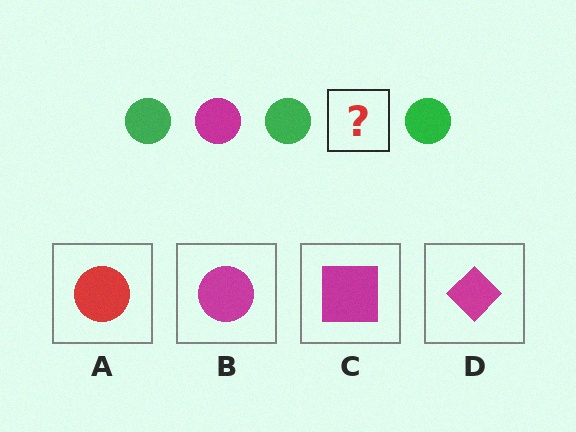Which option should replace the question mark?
Option B.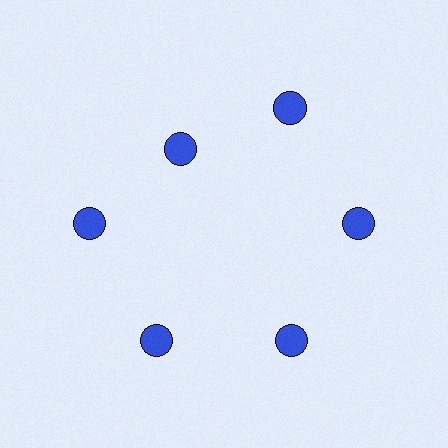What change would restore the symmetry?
The symmetry would be restored by moving it outward, back onto the ring so that all 6 circles sit at equal angles and equal distance from the center.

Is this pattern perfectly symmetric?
No. The 6 blue circles are arranged in a ring, but one element near the 11 o'clock position is pulled inward toward the center, breaking the 6-fold rotational symmetry.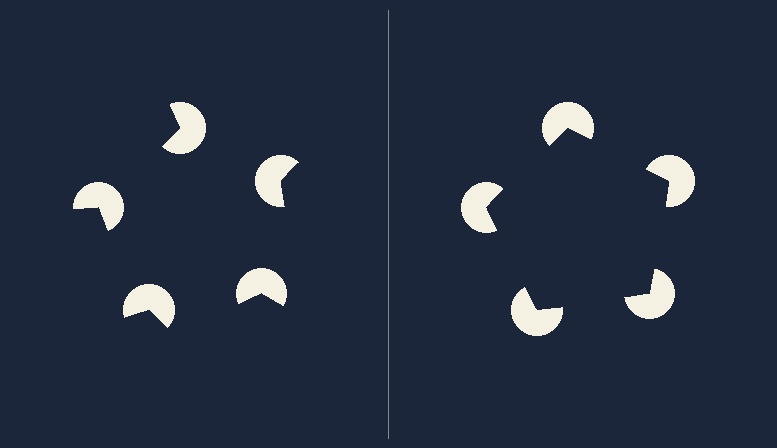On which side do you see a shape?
An illusory pentagon appears on the right side. On the left side the wedge cuts are rotated, so no coherent shape forms.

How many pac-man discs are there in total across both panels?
10 — 5 on each side.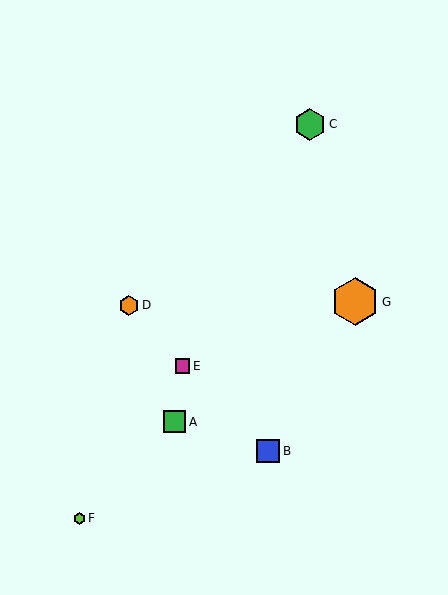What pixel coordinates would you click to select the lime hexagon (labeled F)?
Click at (79, 518) to select the lime hexagon F.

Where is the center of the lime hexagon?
The center of the lime hexagon is at (79, 518).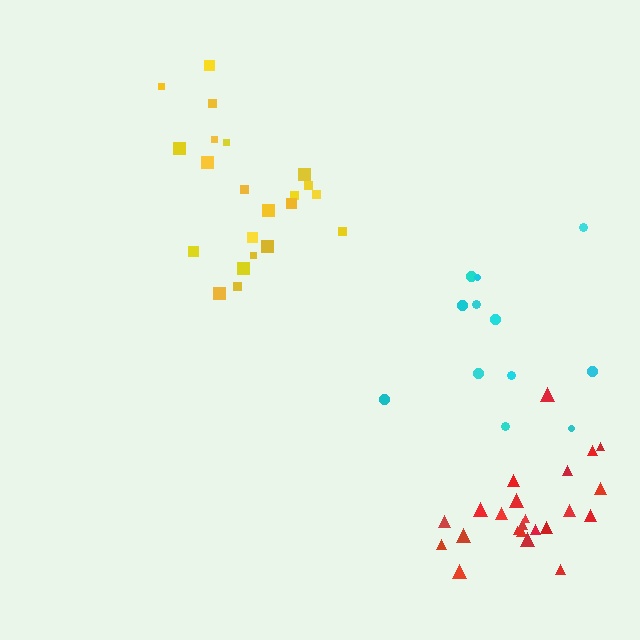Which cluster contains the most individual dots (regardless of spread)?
Red (23).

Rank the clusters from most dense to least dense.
red, yellow, cyan.